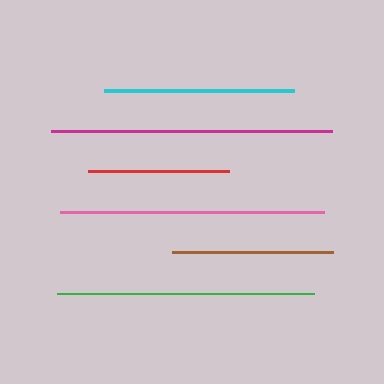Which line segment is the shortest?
The red line is the shortest at approximately 142 pixels.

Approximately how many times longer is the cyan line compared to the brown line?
The cyan line is approximately 1.2 times the length of the brown line.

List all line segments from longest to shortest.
From longest to shortest: magenta, pink, green, cyan, brown, red.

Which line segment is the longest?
The magenta line is the longest at approximately 282 pixels.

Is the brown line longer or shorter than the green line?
The green line is longer than the brown line.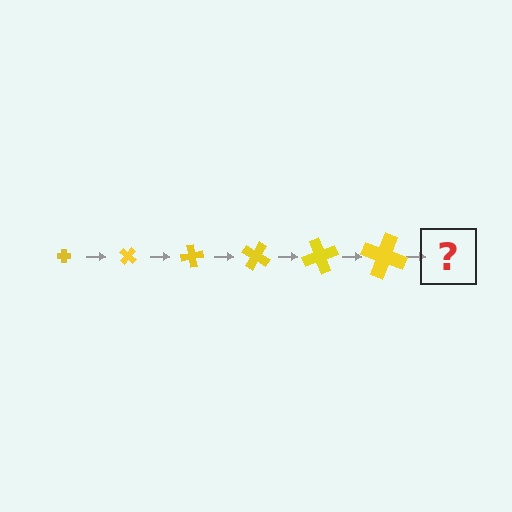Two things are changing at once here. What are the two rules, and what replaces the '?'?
The two rules are that the cross grows larger each step and it rotates 40 degrees each step. The '?' should be a cross, larger than the previous one and rotated 240 degrees from the start.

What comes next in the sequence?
The next element should be a cross, larger than the previous one and rotated 240 degrees from the start.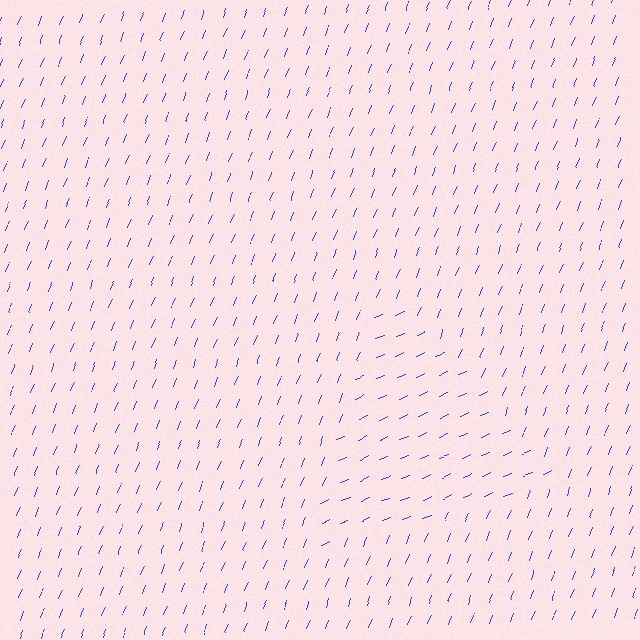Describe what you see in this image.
The image is filled with small blue line segments. A triangle region in the image has lines oriented differently from the surrounding lines, creating a visible texture boundary.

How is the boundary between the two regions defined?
The boundary is defined purely by a change in line orientation (approximately 45 degrees difference). All lines are the same color and thickness.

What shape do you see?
I see a triangle.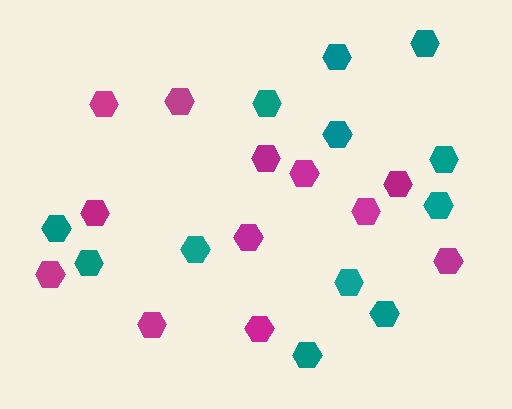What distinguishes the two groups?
There are 2 groups: one group of teal hexagons (12) and one group of magenta hexagons (12).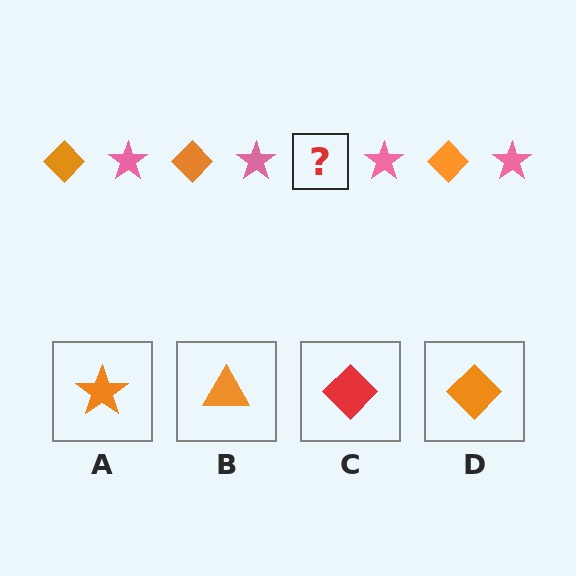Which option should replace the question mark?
Option D.